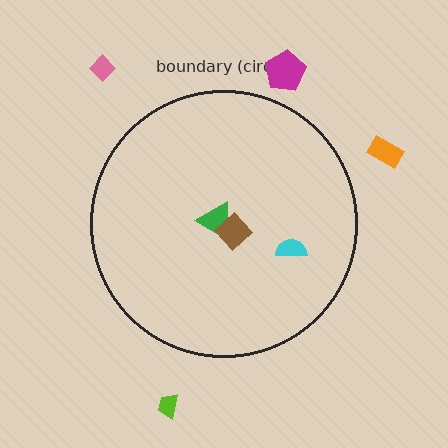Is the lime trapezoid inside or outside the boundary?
Outside.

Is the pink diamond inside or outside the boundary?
Outside.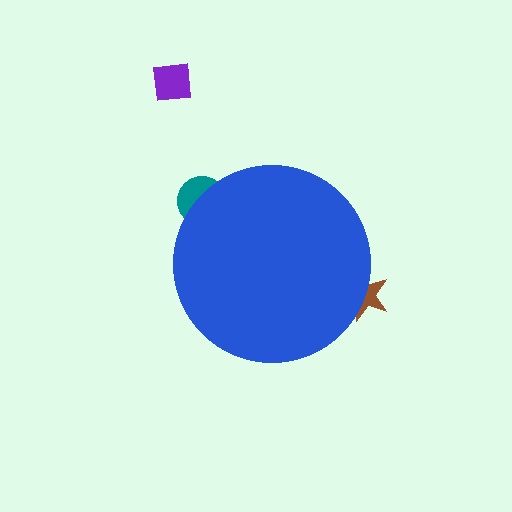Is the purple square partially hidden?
No, the purple square is fully visible.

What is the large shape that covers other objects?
A blue circle.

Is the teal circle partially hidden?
Yes, the teal circle is partially hidden behind the blue circle.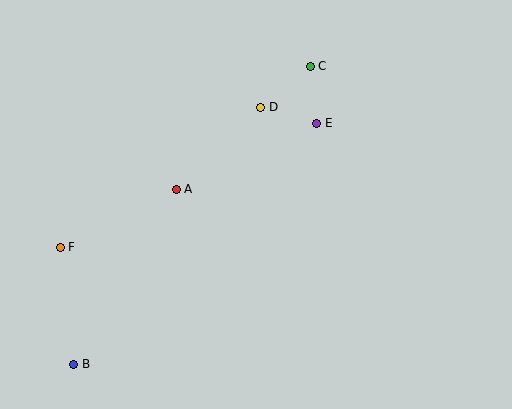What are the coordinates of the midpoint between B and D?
The midpoint between B and D is at (167, 236).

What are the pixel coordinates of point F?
Point F is at (60, 247).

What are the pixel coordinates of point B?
Point B is at (74, 364).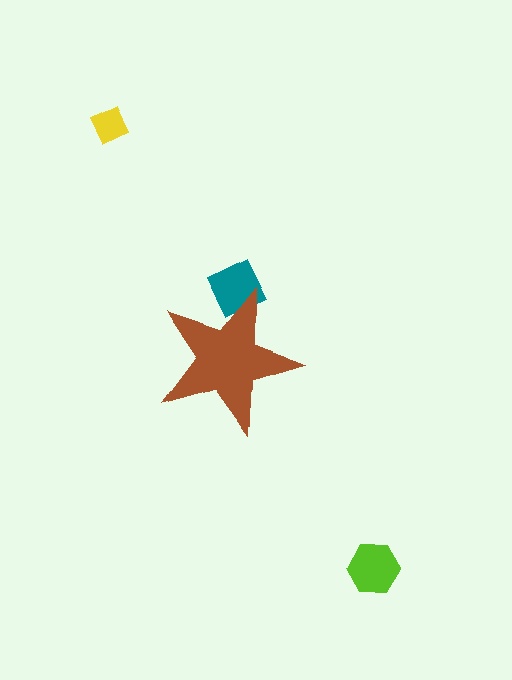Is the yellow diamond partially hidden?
No, the yellow diamond is fully visible.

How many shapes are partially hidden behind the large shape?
1 shape is partially hidden.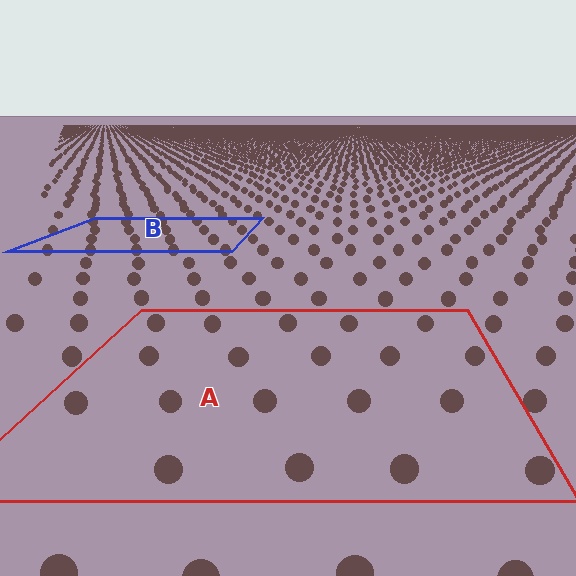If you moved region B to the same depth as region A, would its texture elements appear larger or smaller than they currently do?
They would appear larger. At a closer depth, the same texture elements are projected at a bigger on-screen size.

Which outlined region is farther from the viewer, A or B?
Region B is farther from the viewer — the texture elements inside it appear smaller and more densely packed.